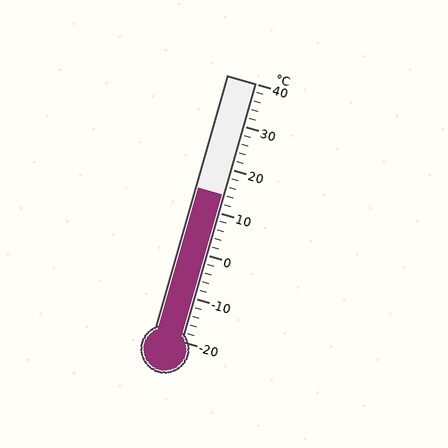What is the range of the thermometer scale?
The thermometer scale ranges from -20°C to 40°C.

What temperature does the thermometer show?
The thermometer shows approximately 14°C.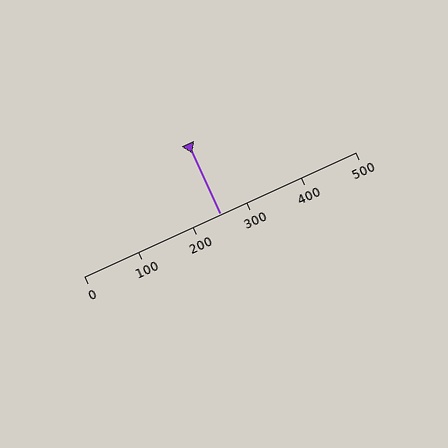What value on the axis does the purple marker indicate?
The marker indicates approximately 250.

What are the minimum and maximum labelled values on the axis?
The axis runs from 0 to 500.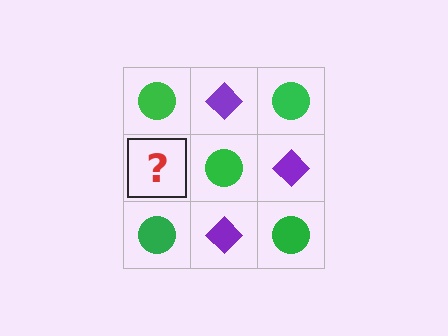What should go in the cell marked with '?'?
The missing cell should contain a purple diamond.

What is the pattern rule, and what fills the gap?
The rule is that it alternates green circle and purple diamond in a checkerboard pattern. The gap should be filled with a purple diamond.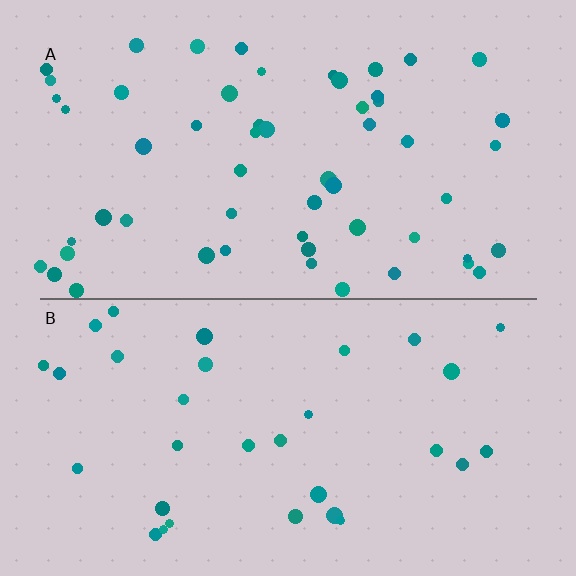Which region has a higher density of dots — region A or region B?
A (the top).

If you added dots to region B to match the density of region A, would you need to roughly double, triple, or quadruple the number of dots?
Approximately double.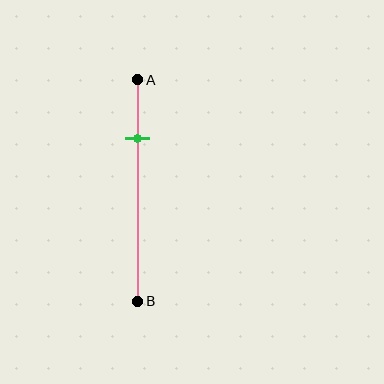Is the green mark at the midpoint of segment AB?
No, the mark is at about 25% from A, not at the 50% midpoint.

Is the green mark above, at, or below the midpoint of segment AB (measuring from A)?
The green mark is above the midpoint of segment AB.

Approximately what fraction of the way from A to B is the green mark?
The green mark is approximately 25% of the way from A to B.